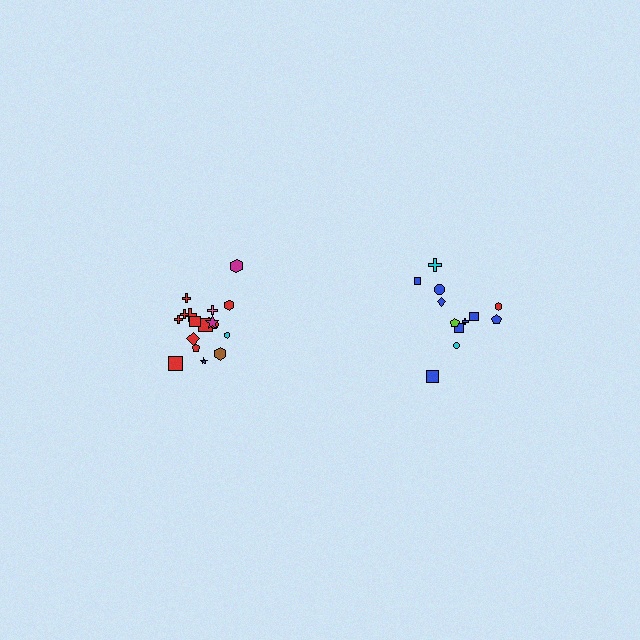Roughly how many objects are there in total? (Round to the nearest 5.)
Roughly 30 objects in total.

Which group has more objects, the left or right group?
The left group.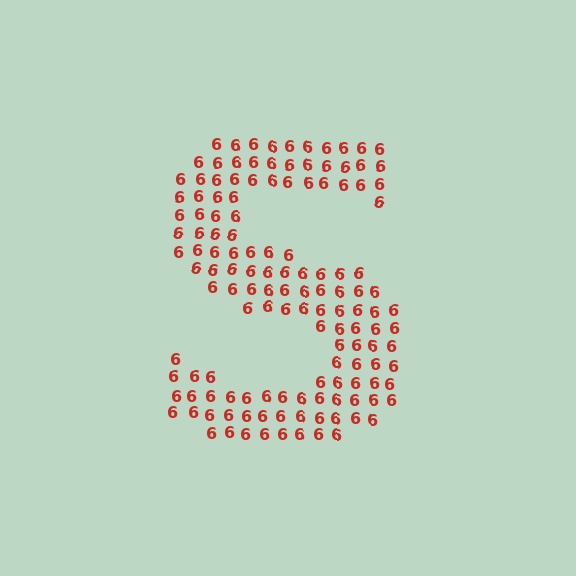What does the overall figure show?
The overall figure shows the letter S.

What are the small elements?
The small elements are digit 6's.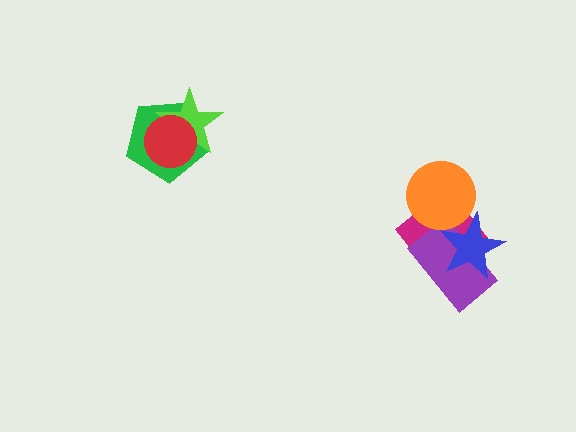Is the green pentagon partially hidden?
Yes, it is partially covered by another shape.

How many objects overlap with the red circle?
2 objects overlap with the red circle.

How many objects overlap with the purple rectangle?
2 objects overlap with the purple rectangle.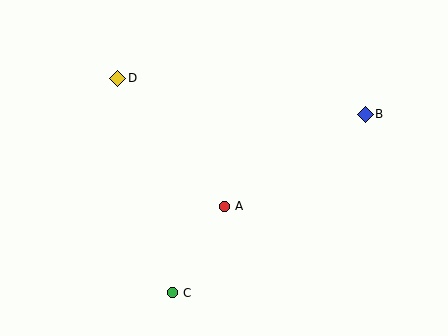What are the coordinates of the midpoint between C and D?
The midpoint between C and D is at (145, 186).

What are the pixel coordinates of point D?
Point D is at (118, 78).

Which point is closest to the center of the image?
Point A at (225, 206) is closest to the center.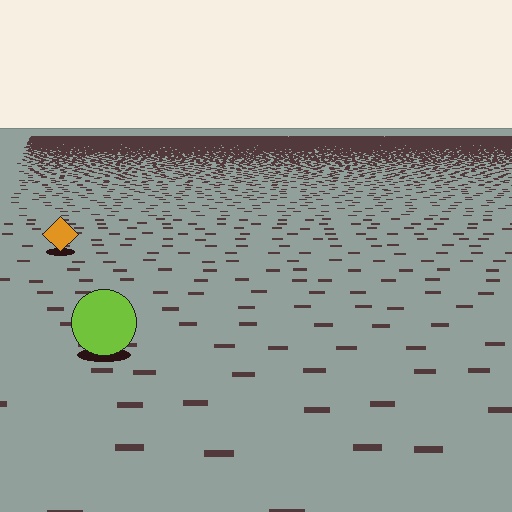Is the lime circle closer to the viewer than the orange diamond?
Yes. The lime circle is closer — you can tell from the texture gradient: the ground texture is coarser near it.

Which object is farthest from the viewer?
The orange diamond is farthest from the viewer. It appears smaller and the ground texture around it is denser.